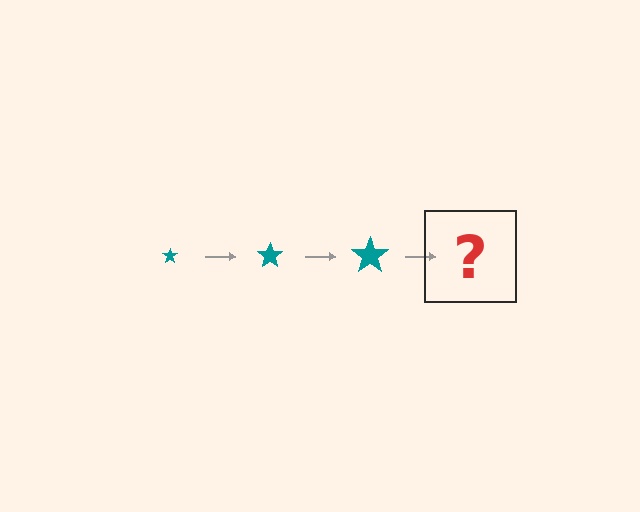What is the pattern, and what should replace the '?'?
The pattern is that the star gets progressively larger each step. The '?' should be a teal star, larger than the previous one.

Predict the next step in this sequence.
The next step is a teal star, larger than the previous one.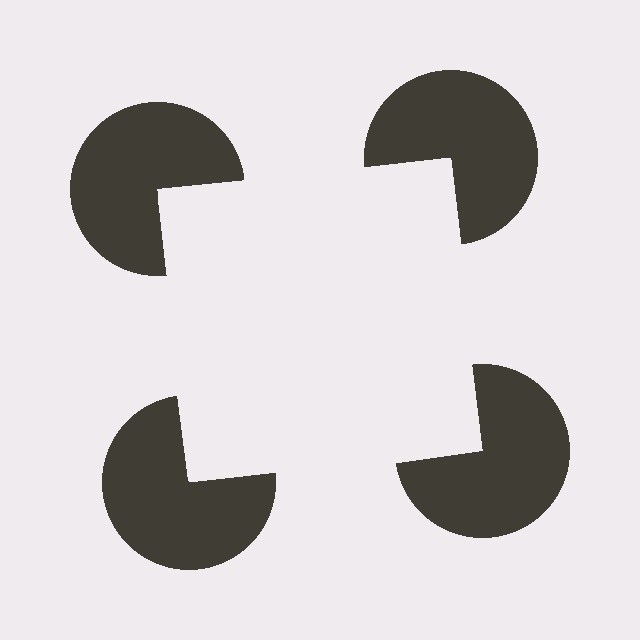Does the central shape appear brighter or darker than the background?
It typically appears slightly brighter than the background, even though no actual brightness change is drawn.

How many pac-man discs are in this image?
There are 4 — one at each vertex of the illusory square.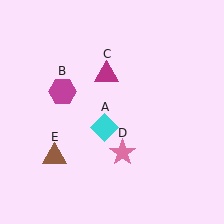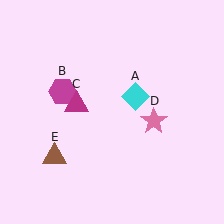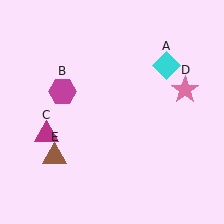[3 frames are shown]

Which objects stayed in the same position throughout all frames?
Magenta hexagon (object B) and brown triangle (object E) remained stationary.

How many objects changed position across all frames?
3 objects changed position: cyan diamond (object A), magenta triangle (object C), pink star (object D).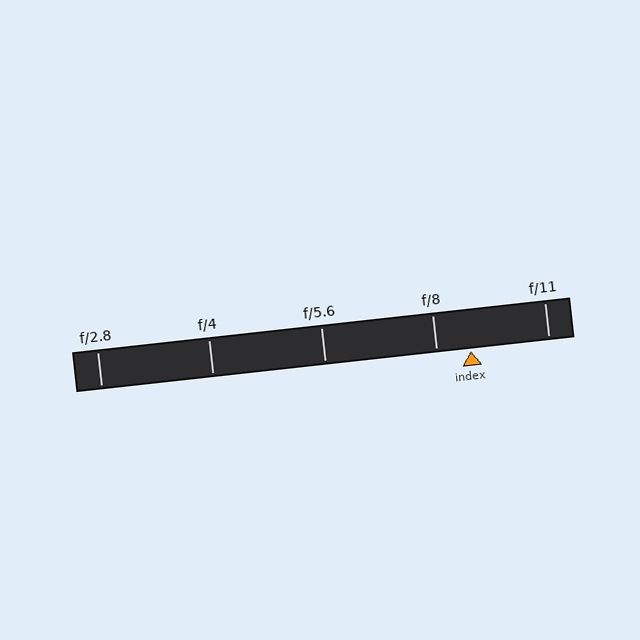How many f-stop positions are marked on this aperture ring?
There are 5 f-stop positions marked.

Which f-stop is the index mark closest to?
The index mark is closest to f/8.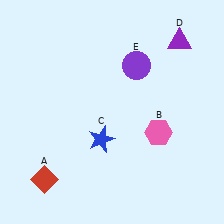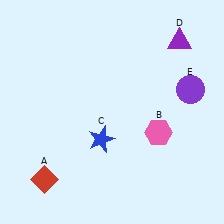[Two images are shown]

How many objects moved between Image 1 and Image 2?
1 object moved between the two images.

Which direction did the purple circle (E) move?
The purple circle (E) moved right.